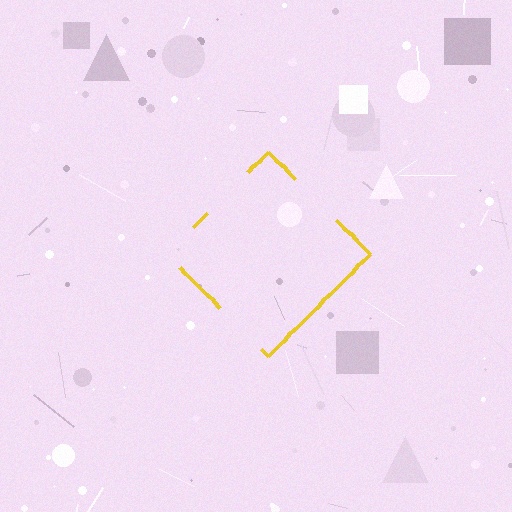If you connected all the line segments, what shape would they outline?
They would outline a diamond.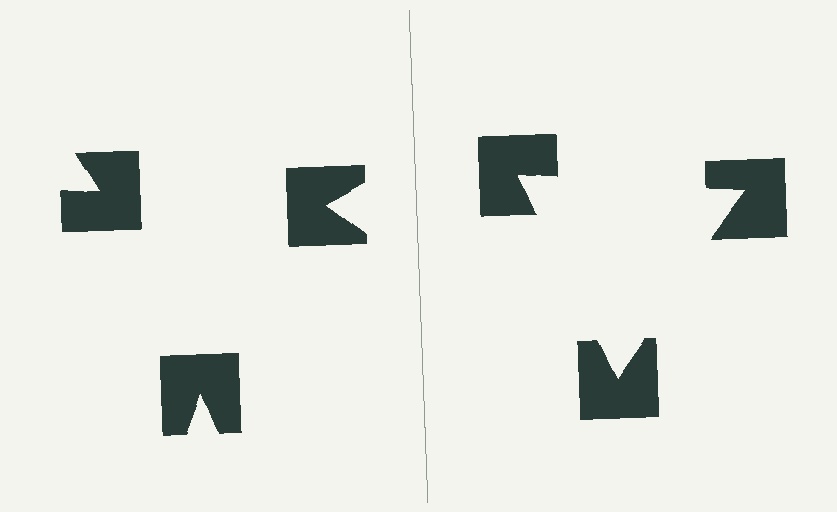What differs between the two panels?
The notched squares are positioned identically on both sides; only the wedge orientations differ. On the right they align to a triangle; on the left they are misaligned.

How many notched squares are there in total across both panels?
6 — 3 on each side.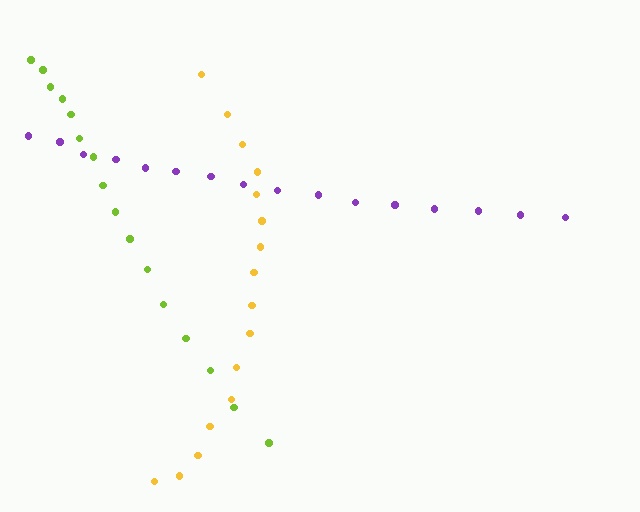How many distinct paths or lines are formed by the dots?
There are 3 distinct paths.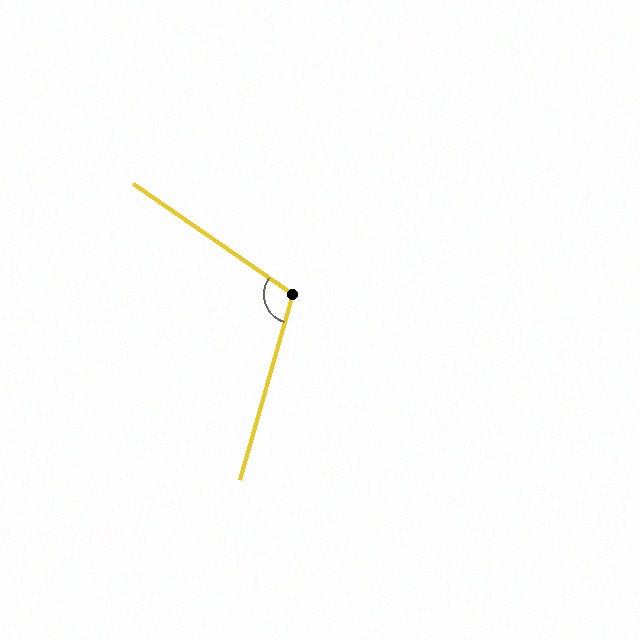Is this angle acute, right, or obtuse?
It is obtuse.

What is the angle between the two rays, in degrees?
Approximately 109 degrees.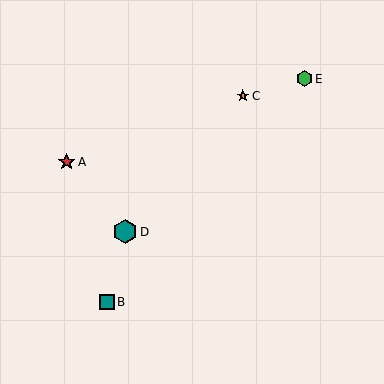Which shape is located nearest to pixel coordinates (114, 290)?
The teal square (labeled B) at (107, 302) is nearest to that location.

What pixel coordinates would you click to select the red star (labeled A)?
Click at (67, 162) to select the red star A.